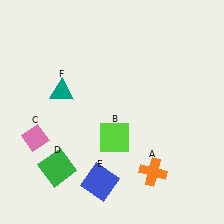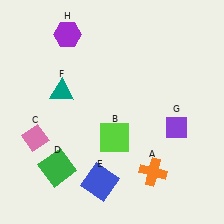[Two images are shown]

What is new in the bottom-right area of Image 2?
A purple diamond (G) was added in the bottom-right area of Image 2.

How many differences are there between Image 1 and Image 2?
There are 2 differences between the two images.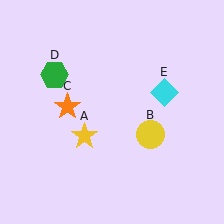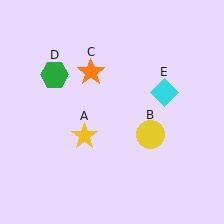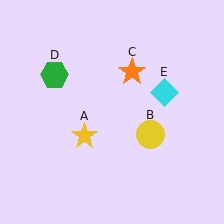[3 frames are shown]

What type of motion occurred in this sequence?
The orange star (object C) rotated clockwise around the center of the scene.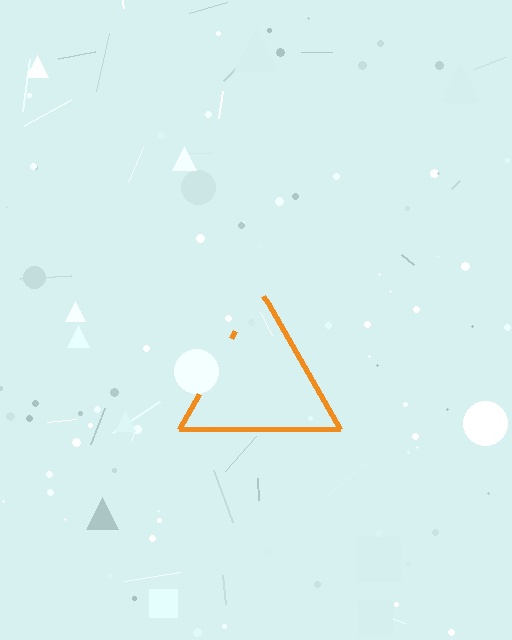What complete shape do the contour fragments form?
The contour fragments form a triangle.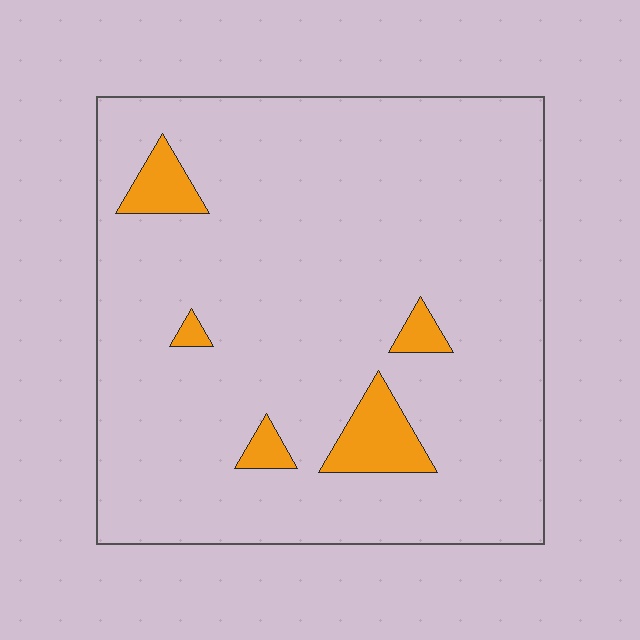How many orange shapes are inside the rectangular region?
5.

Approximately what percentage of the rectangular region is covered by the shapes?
Approximately 5%.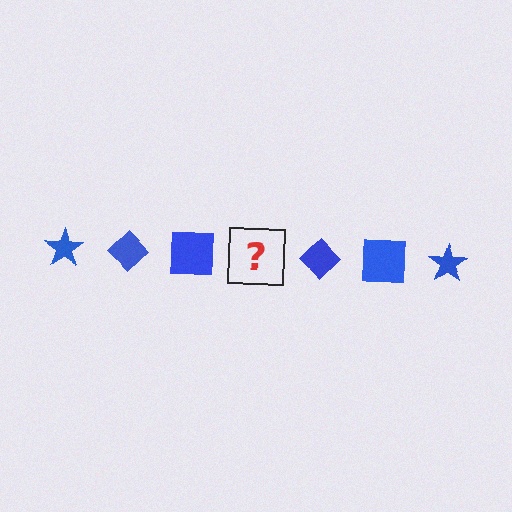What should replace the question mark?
The question mark should be replaced with a blue star.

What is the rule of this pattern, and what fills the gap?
The rule is that the pattern cycles through star, diamond, square shapes in blue. The gap should be filled with a blue star.